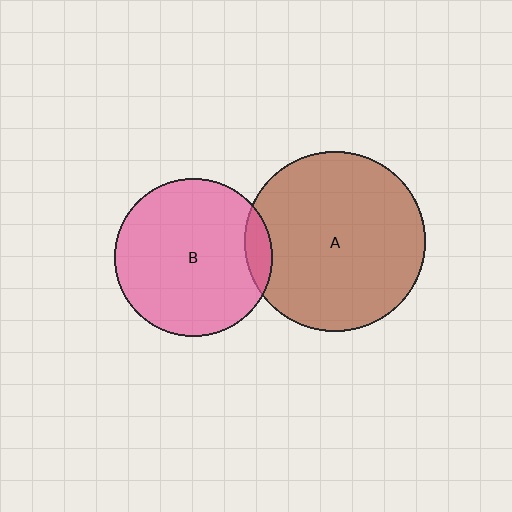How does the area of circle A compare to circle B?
Approximately 1.3 times.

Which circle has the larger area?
Circle A (brown).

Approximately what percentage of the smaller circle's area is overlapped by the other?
Approximately 10%.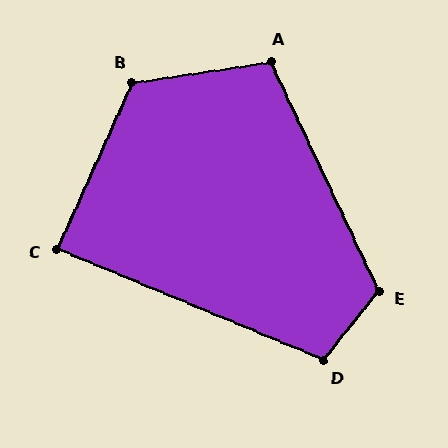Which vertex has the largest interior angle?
B, at approximately 123 degrees.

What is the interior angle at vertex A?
Approximately 107 degrees (obtuse).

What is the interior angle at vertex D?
Approximately 106 degrees (obtuse).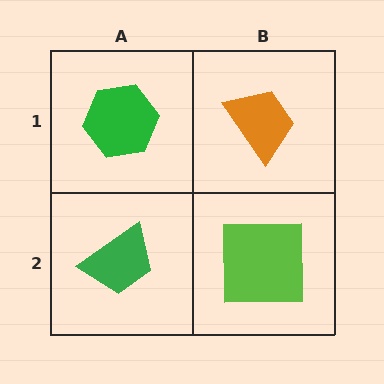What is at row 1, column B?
An orange trapezoid.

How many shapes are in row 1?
2 shapes.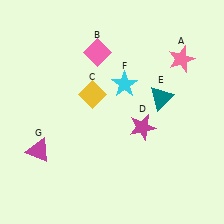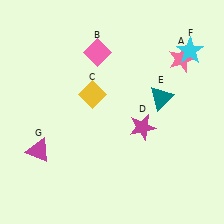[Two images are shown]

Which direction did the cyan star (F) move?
The cyan star (F) moved right.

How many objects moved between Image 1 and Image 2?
1 object moved between the two images.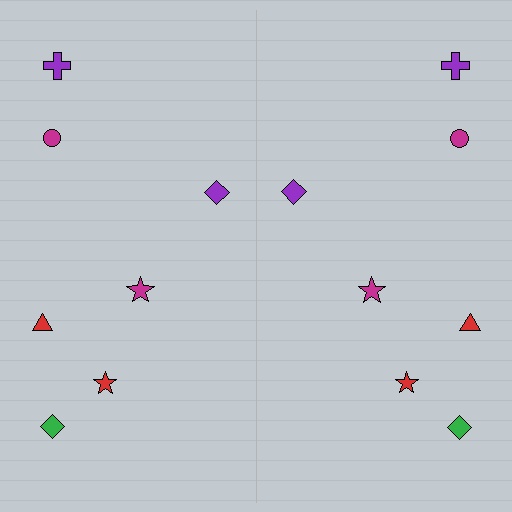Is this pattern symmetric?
Yes, this pattern has bilateral (reflection) symmetry.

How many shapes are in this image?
There are 14 shapes in this image.